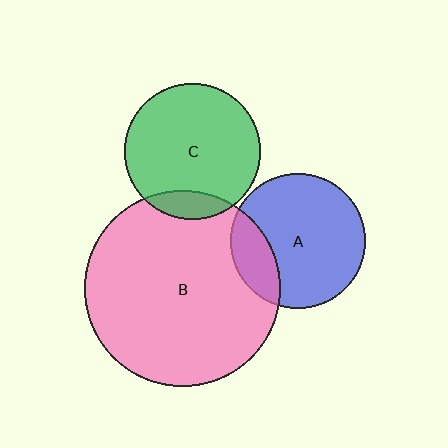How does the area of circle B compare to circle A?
Approximately 2.1 times.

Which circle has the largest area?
Circle B (pink).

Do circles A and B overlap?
Yes.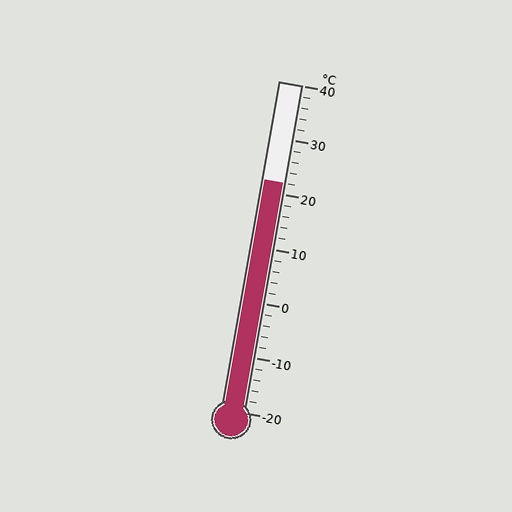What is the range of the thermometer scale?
The thermometer scale ranges from -20°C to 40°C.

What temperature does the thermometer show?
The thermometer shows approximately 22°C.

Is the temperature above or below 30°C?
The temperature is below 30°C.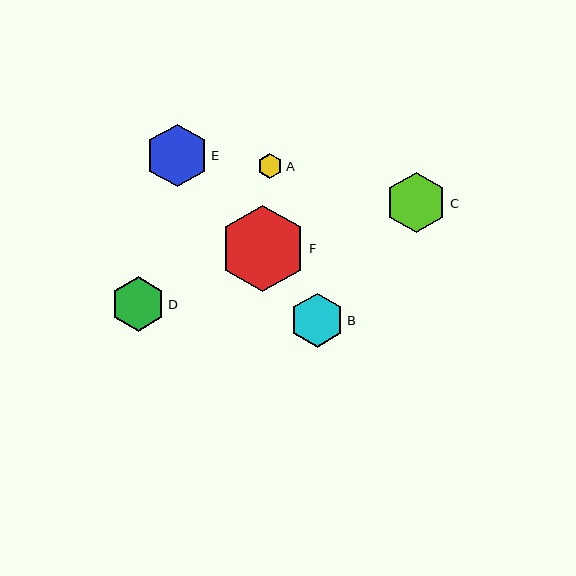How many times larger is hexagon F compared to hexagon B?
Hexagon F is approximately 1.6 times the size of hexagon B.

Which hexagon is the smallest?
Hexagon A is the smallest with a size of approximately 25 pixels.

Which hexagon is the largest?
Hexagon F is the largest with a size of approximately 87 pixels.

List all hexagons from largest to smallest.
From largest to smallest: F, E, C, D, B, A.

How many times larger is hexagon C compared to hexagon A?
Hexagon C is approximately 2.4 times the size of hexagon A.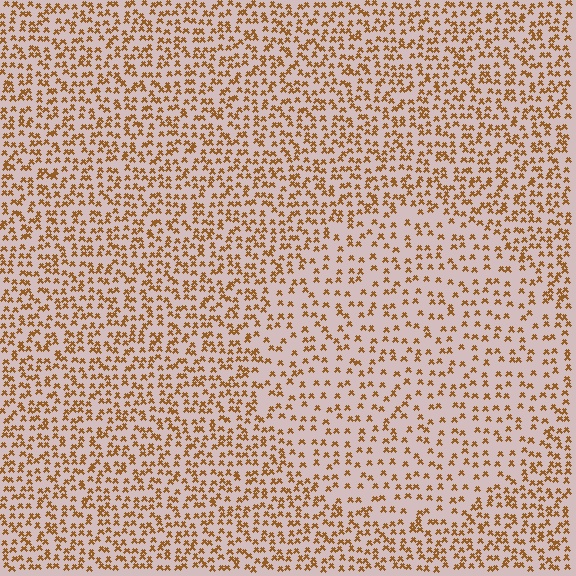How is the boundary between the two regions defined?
The boundary is defined by a change in element density (approximately 1.8x ratio). All elements are the same color, size, and shape.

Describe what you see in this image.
The image contains small brown elements arranged at two different densities. A circle-shaped region is visible where the elements are less densely packed than the surrounding area.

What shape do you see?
I see a circle.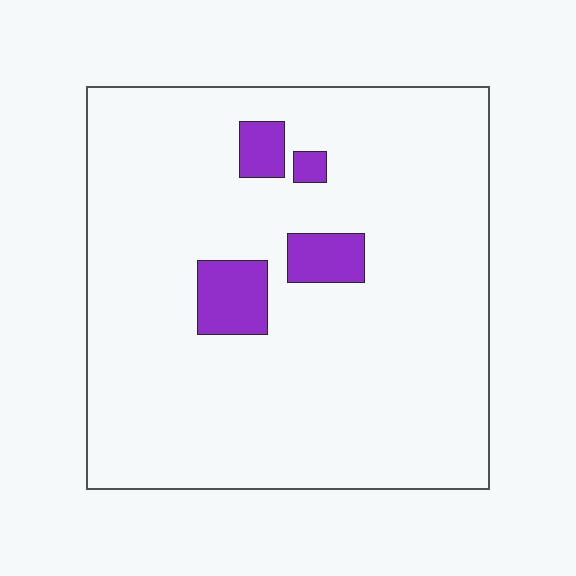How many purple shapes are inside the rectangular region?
4.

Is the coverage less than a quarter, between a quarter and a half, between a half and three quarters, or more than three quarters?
Less than a quarter.